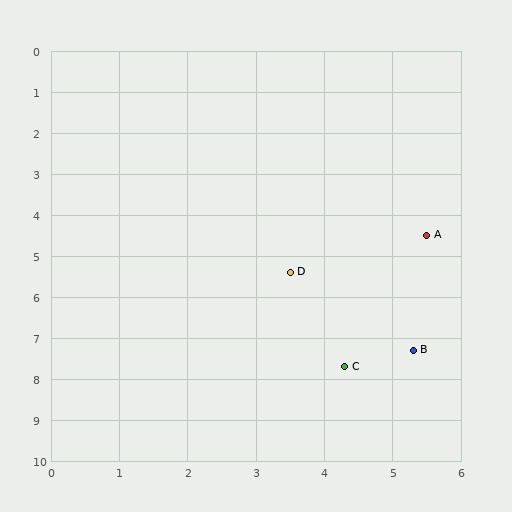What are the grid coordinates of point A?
Point A is at approximately (5.5, 4.5).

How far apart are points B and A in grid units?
Points B and A are about 2.8 grid units apart.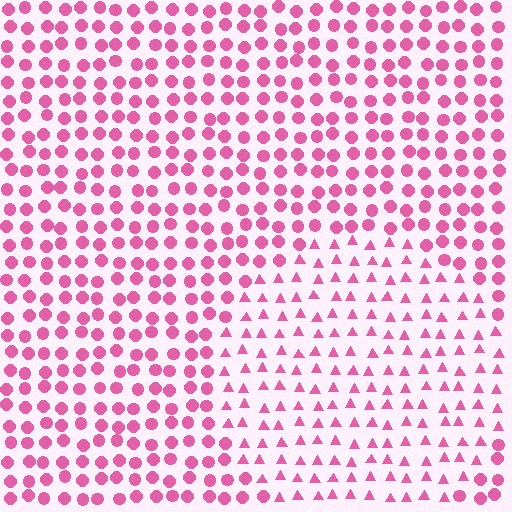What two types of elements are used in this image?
The image uses triangles inside the circle region and circles outside it.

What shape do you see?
I see a circle.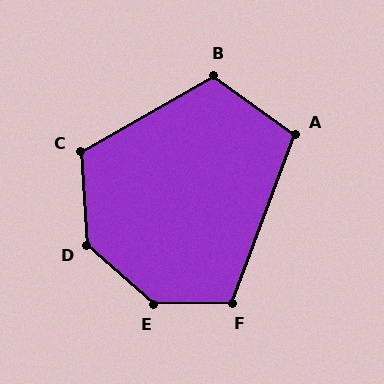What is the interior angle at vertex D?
Approximately 134 degrees (obtuse).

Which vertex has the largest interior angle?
E, at approximately 138 degrees.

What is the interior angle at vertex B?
Approximately 115 degrees (obtuse).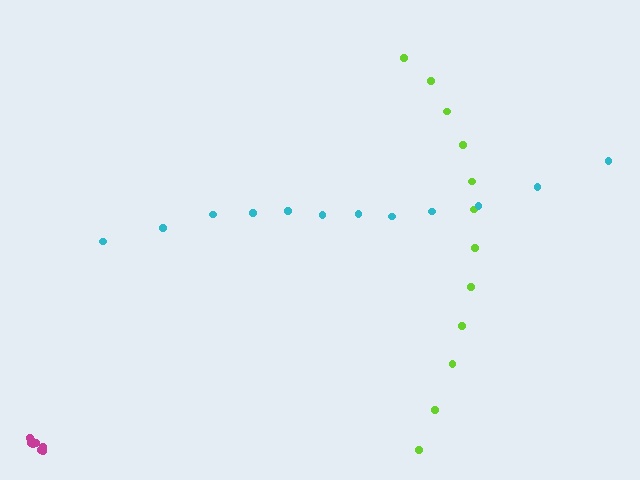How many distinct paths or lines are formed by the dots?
There are 3 distinct paths.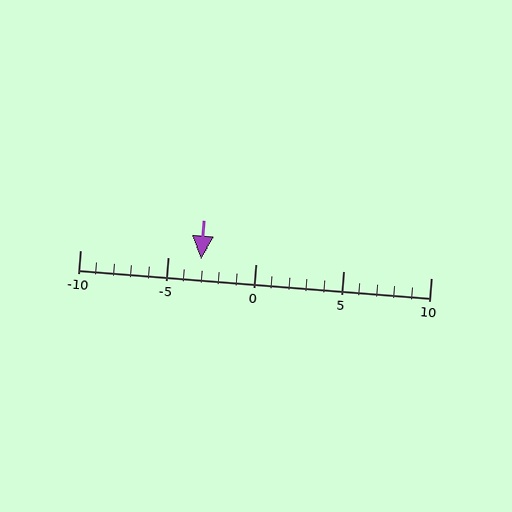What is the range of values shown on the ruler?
The ruler shows values from -10 to 10.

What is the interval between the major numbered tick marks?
The major tick marks are spaced 5 units apart.